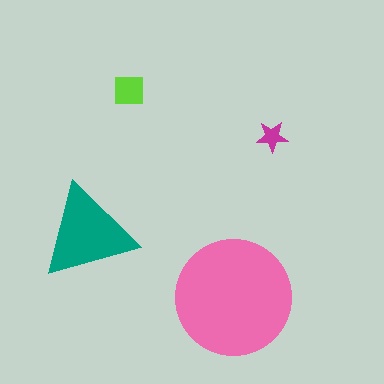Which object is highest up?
The lime square is topmost.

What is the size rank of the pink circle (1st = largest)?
1st.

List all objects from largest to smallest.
The pink circle, the teal triangle, the lime square, the magenta star.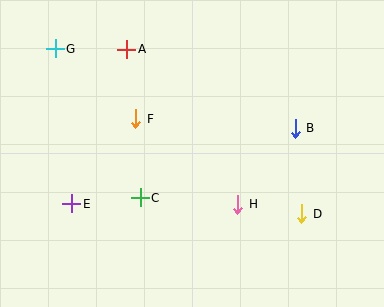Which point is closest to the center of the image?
Point F at (136, 119) is closest to the center.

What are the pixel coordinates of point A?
Point A is at (127, 49).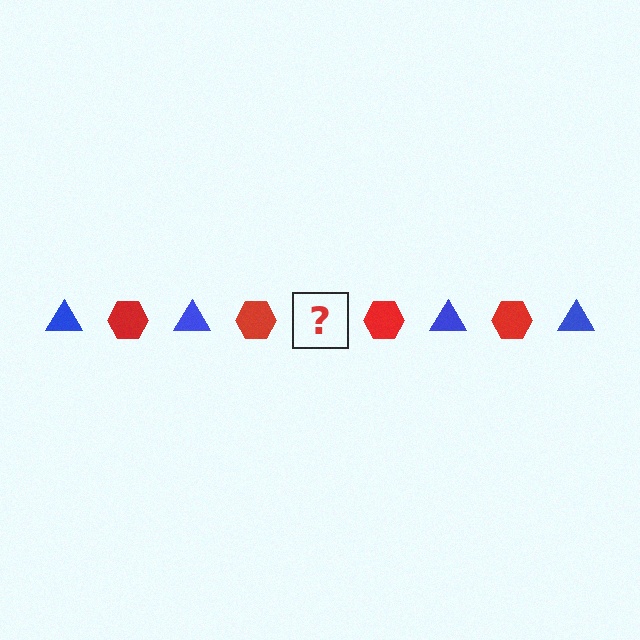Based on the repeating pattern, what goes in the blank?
The blank should be a blue triangle.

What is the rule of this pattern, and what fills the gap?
The rule is that the pattern alternates between blue triangle and red hexagon. The gap should be filled with a blue triangle.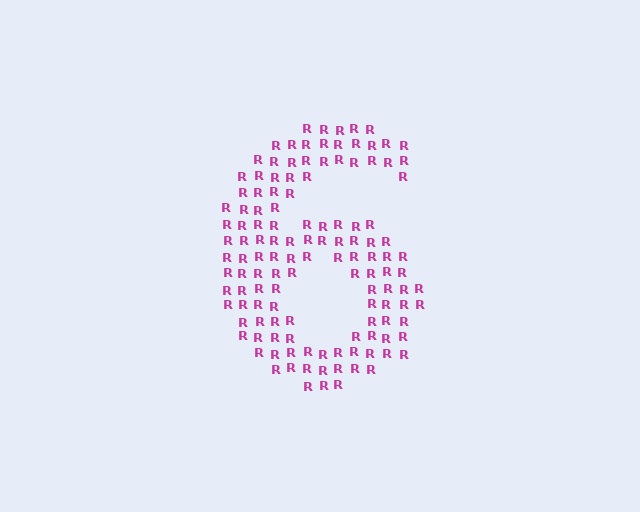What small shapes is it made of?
It is made of small letter R's.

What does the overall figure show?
The overall figure shows the digit 6.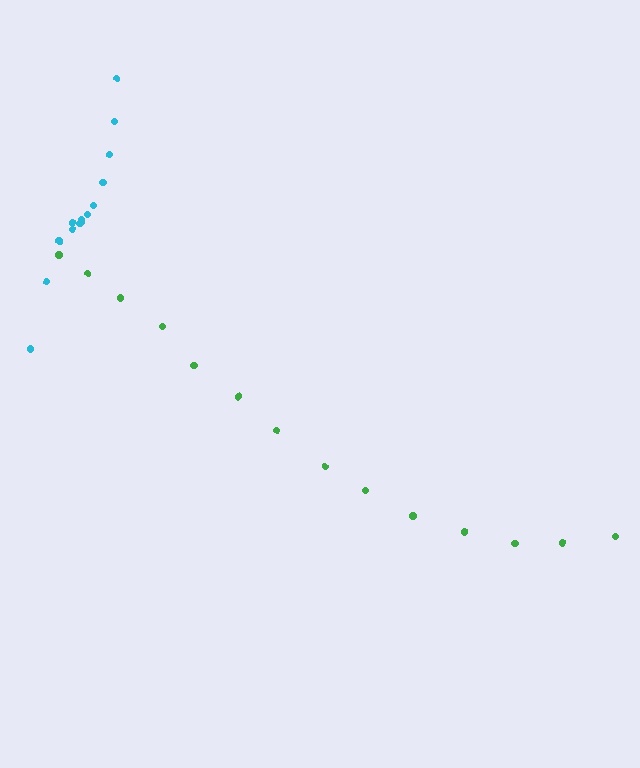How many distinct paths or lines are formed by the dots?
There are 2 distinct paths.